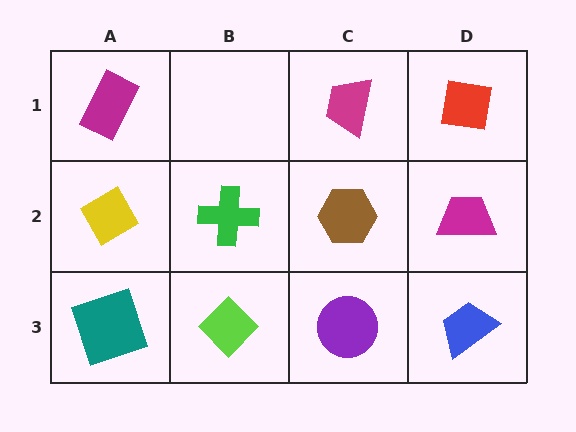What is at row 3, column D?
A blue trapezoid.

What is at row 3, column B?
A lime diamond.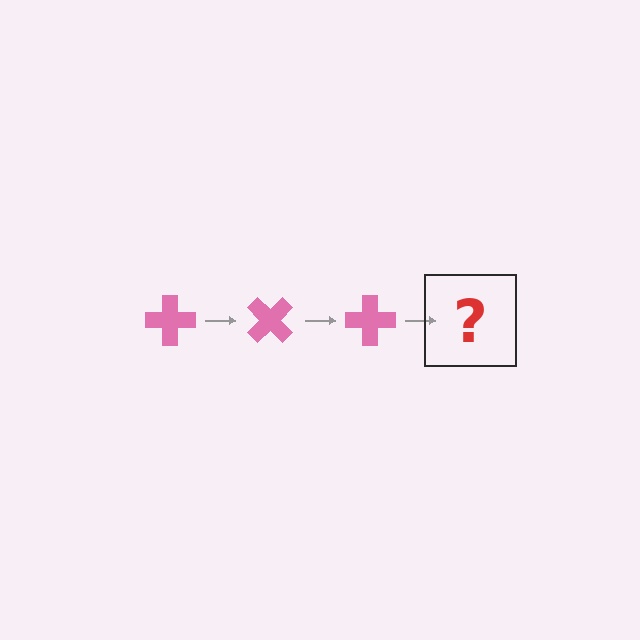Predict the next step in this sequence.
The next step is a pink cross rotated 135 degrees.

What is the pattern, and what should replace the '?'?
The pattern is that the cross rotates 45 degrees each step. The '?' should be a pink cross rotated 135 degrees.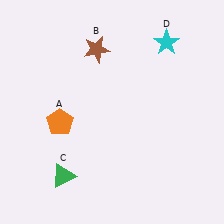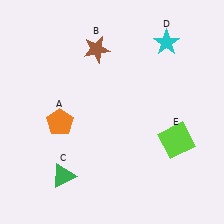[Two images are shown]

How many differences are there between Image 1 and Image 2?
There is 1 difference between the two images.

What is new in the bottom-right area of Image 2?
A lime square (E) was added in the bottom-right area of Image 2.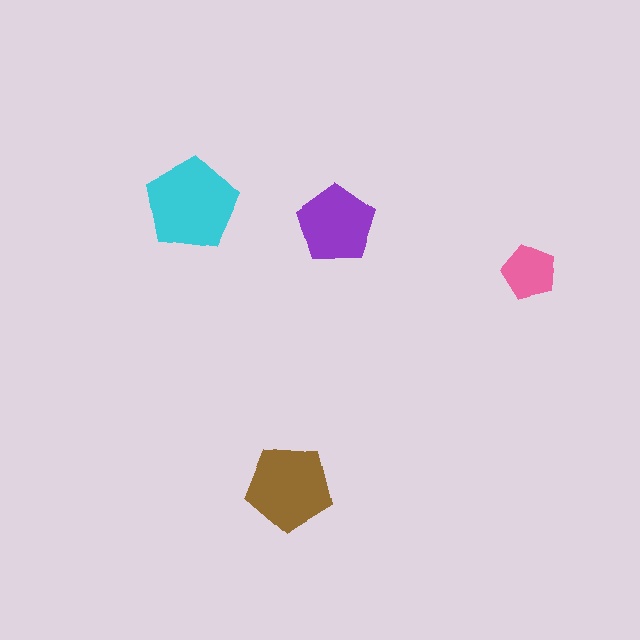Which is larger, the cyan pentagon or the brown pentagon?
The cyan one.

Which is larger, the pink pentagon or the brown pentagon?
The brown one.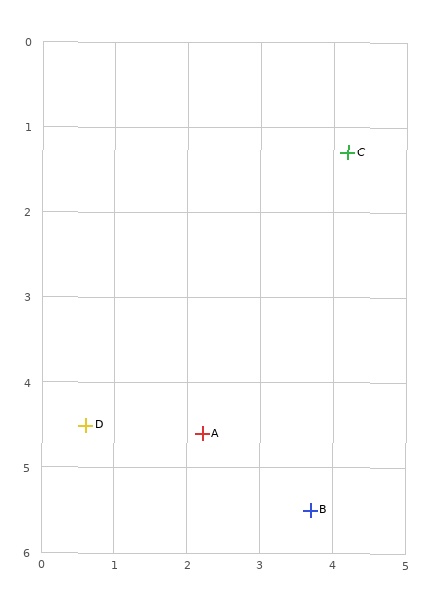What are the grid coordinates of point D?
Point D is at approximately (0.6, 4.5).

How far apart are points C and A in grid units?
Points C and A are about 3.9 grid units apart.